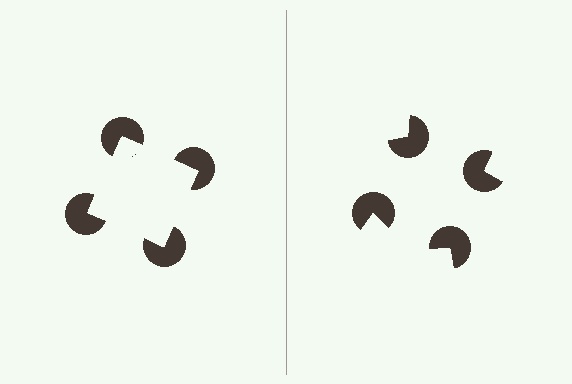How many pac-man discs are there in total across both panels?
8 — 4 on each side.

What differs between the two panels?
The pac-man discs are positioned identically on both sides; only the wedge orientations differ. On the left they align to a square; on the right they are misaligned.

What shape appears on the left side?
An illusory square.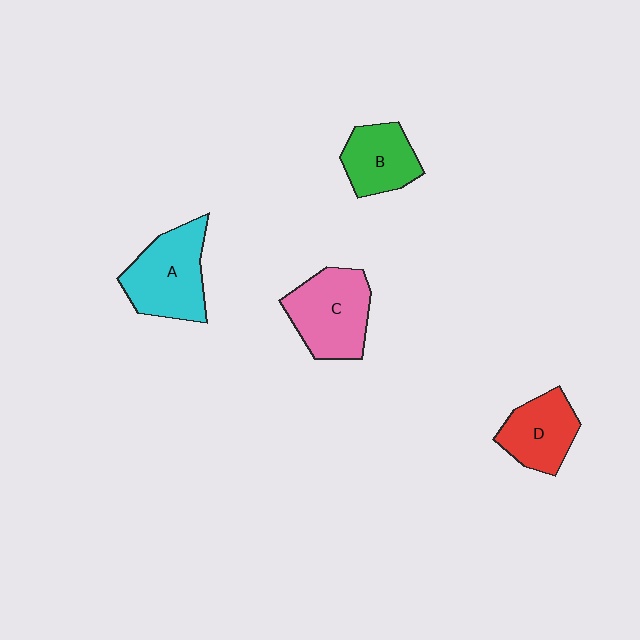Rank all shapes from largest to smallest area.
From largest to smallest: A (cyan), C (pink), D (red), B (green).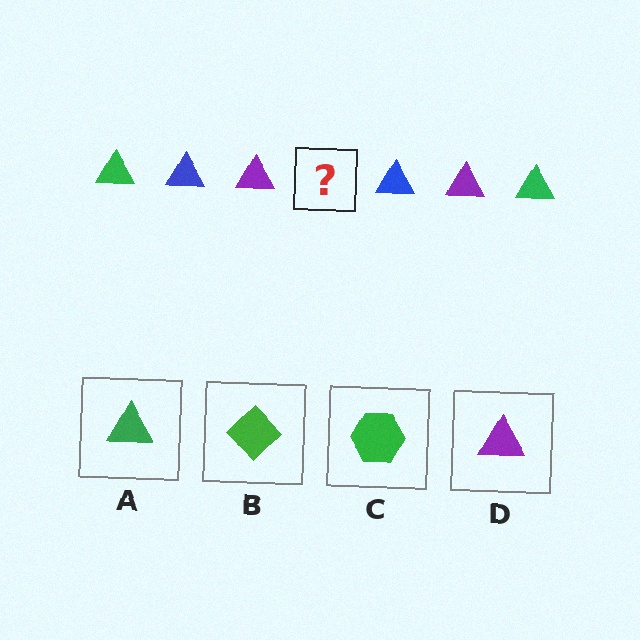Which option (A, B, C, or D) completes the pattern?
A.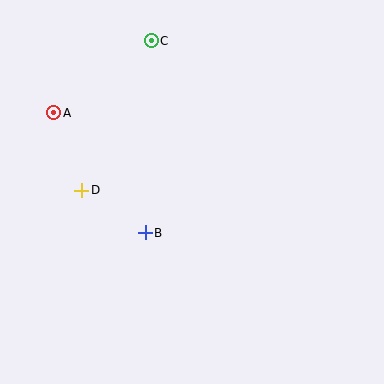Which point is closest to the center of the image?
Point B at (145, 233) is closest to the center.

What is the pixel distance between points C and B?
The distance between C and B is 192 pixels.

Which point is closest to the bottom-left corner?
Point B is closest to the bottom-left corner.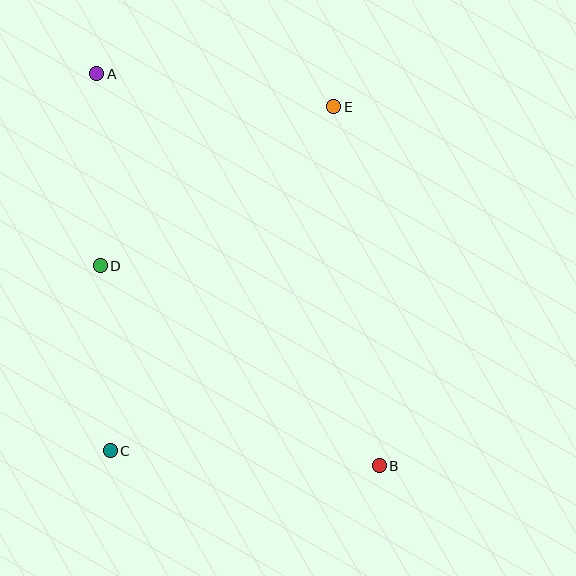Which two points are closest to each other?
Points C and D are closest to each other.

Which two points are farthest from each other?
Points A and B are farthest from each other.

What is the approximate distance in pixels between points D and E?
The distance between D and E is approximately 283 pixels.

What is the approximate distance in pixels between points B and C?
The distance between B and C is approximately 270 pixels.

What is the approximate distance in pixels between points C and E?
The distance between C and E is approximately 411 pixels.